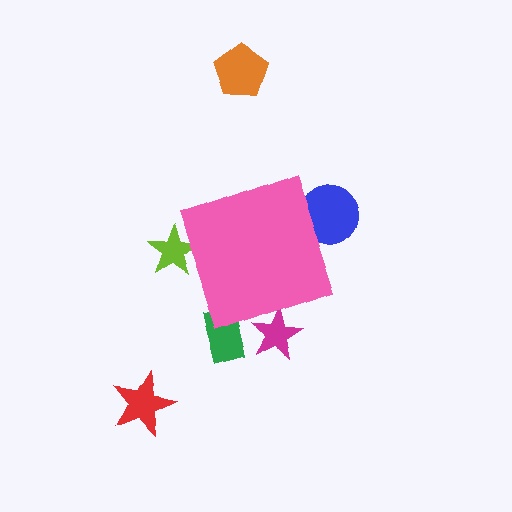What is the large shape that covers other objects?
A pink diamond.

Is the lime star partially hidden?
Yes, the lime star is partially hidden behind the pink diamond.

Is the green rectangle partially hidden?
Yes, the green rectangle is partially hidden behind the pink diamond.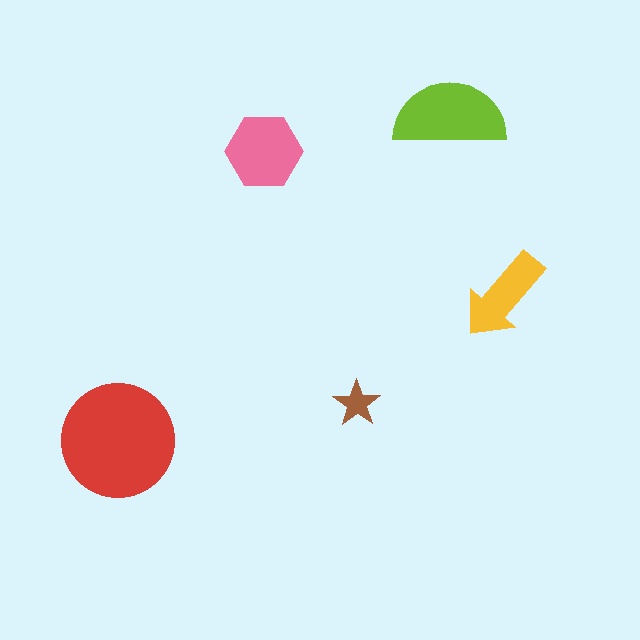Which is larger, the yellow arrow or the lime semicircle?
The lime semicircle.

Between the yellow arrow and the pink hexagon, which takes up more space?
The pink hexagon.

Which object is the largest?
The red circle.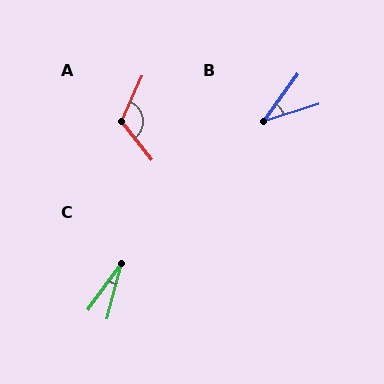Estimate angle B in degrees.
Approximately 37 degrees.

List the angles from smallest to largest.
C (22°), B (37°), A (117°).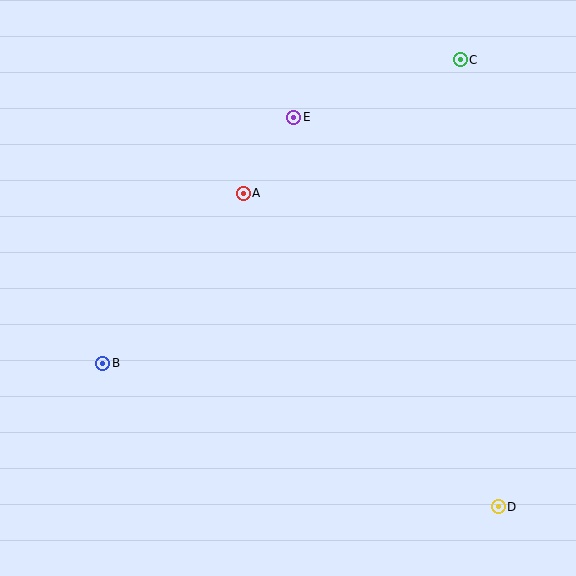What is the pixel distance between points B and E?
The distance between B and E is 311 pixels.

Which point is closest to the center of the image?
Point A at (243, 193) is closest to the center.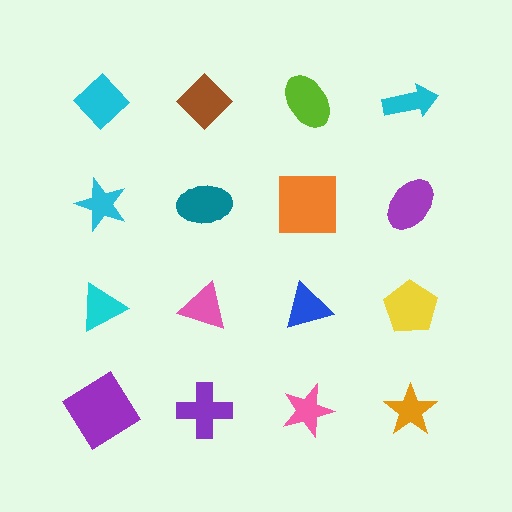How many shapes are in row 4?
4 shapes.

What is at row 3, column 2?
A pink triangle.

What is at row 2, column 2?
A teal ellipse.